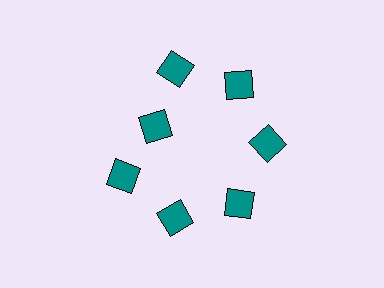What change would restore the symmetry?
The symmetry would be restored by moving it outward, back onto the ring so that all 7 diamonds sit at equal angles and equal distance from the center.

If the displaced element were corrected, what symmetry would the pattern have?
It would have 7-fold rotational symmetry — the pattern would map onto itself every 51 degrees.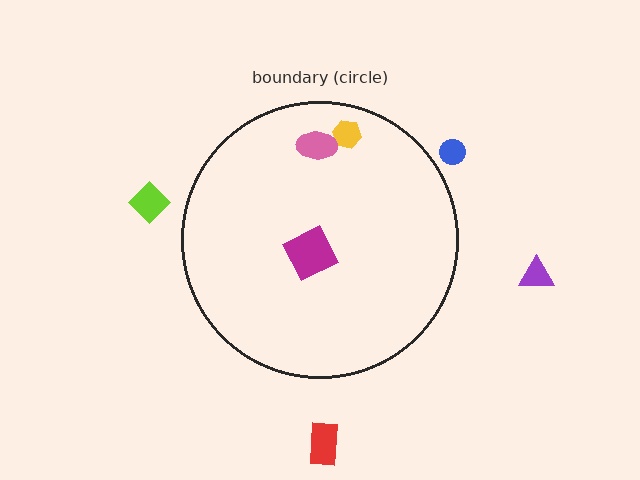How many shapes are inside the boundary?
3 inside, 4 outside.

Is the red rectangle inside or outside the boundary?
Outside.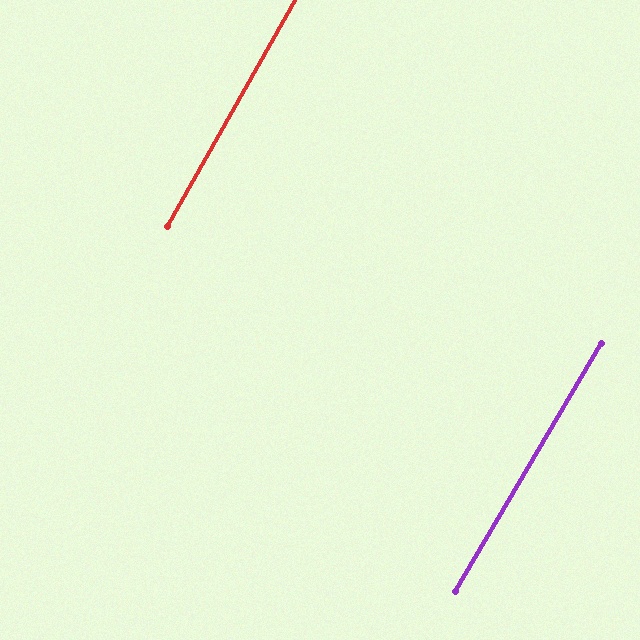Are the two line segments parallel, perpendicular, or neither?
Parallel — their directions differ by only 1.1°.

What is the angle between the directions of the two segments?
Approximately 1 degree.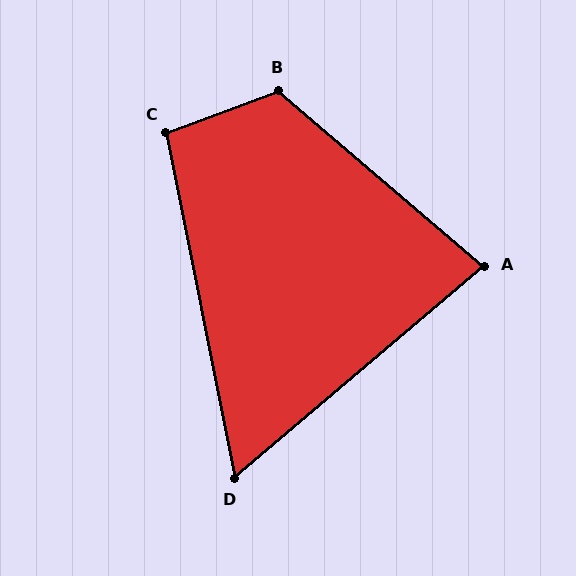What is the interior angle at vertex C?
Approximately 99 degrees (obtuse).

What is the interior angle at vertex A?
Approximately 81 degrees (acute).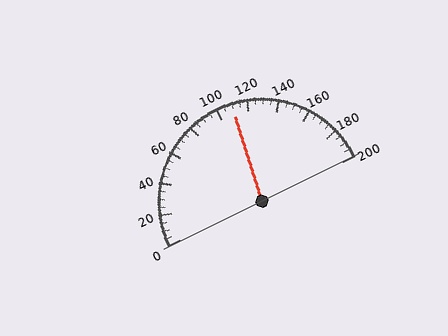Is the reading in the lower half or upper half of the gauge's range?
The reading is in the upper half of the range (0 to 200).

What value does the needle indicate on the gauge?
The needle indicates approximately 110.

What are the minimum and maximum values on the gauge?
The gauge ranges from 0 to 200.